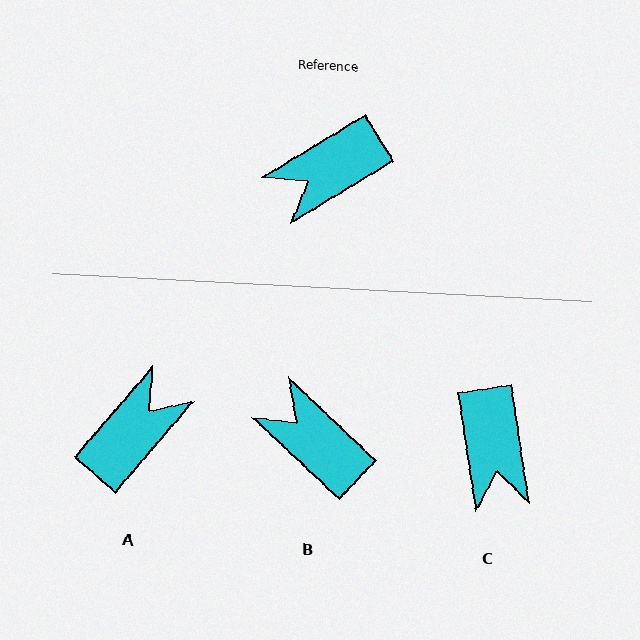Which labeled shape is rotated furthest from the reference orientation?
A, about 162 degrees away.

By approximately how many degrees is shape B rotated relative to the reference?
Approximately 75 degrees clockwise.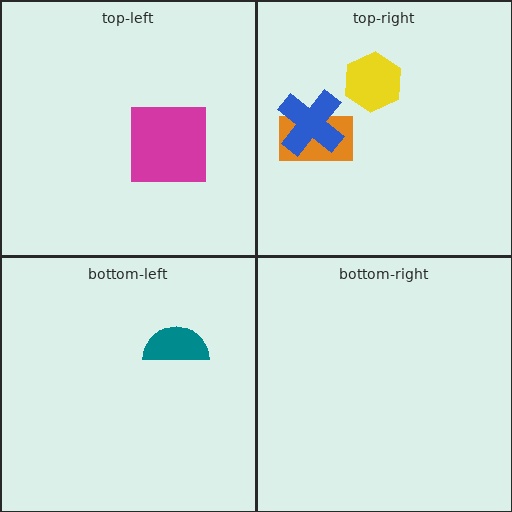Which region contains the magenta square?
The top-left region.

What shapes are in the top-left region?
The magenta square.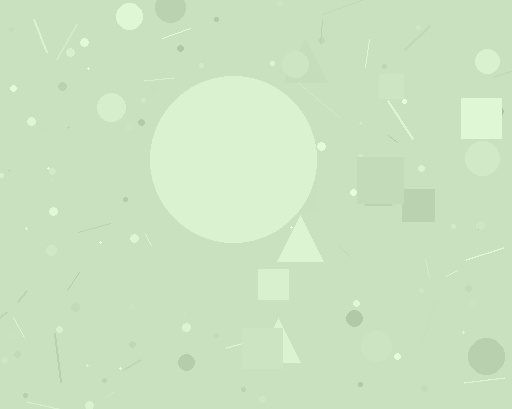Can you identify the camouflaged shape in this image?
The camouflaged shape is a circle.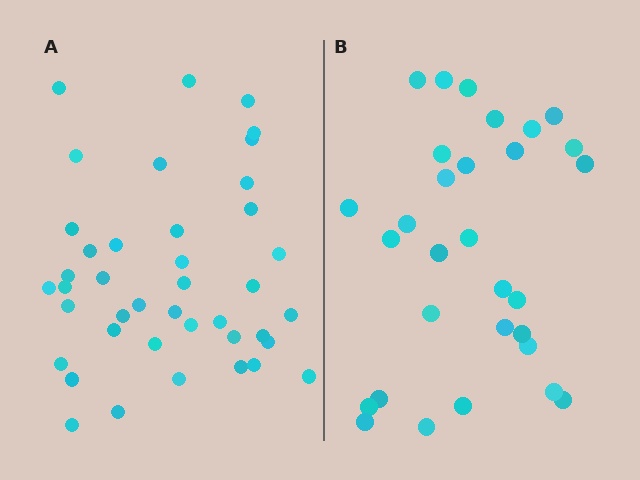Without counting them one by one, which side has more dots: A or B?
Region A (the left region) has more dots.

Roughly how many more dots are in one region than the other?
Region A has roughly 12 or so more dots than region B.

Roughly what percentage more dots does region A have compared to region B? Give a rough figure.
About 35% more.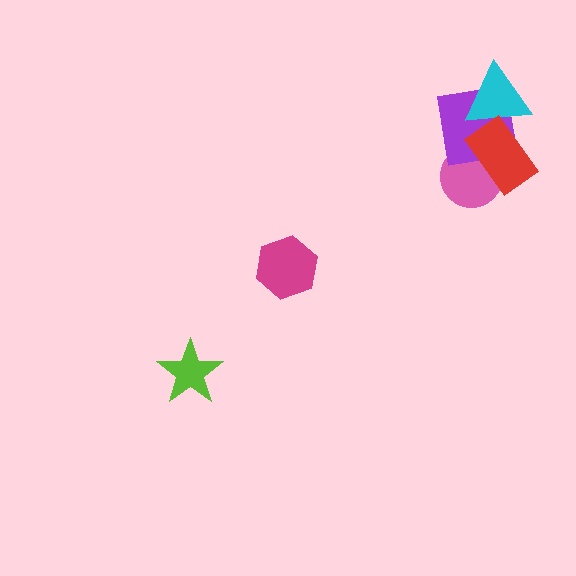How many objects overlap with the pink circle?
2 objects overlap with the pink circle.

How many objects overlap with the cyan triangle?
2 objects overlap with the cyan triangle.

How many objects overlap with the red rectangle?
3 objects overlap with the red rectangle.